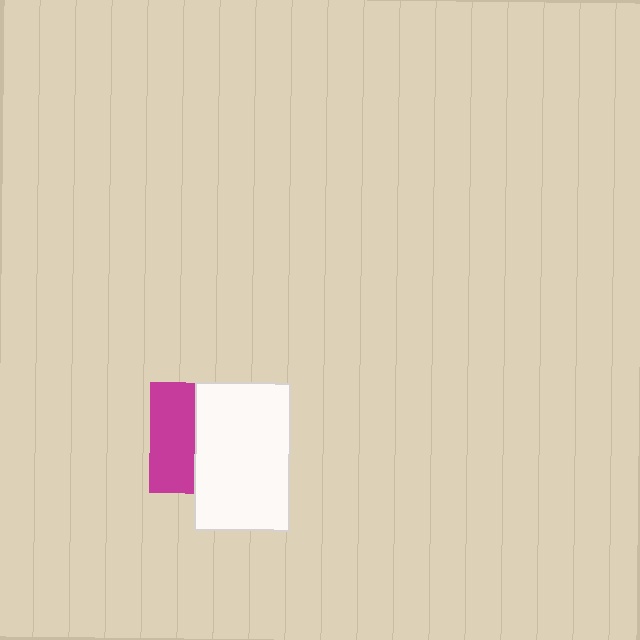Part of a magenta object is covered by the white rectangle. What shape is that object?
It is a square.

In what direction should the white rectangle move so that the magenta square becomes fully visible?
The white rectangle should move right. That is the shortest direction to clear the overlap and leave the magenta square fully visible.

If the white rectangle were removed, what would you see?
You would see the complete magenta square.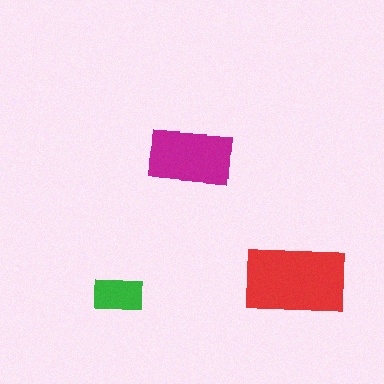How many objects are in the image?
There are 3 objects in the image.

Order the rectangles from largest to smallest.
the red one, the magenta one, the green one.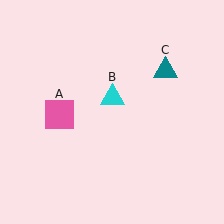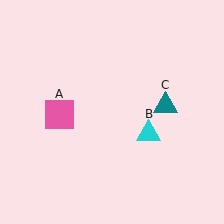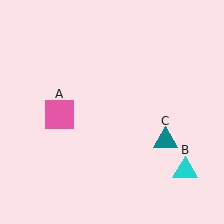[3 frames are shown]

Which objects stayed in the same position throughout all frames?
Pink square (object A) remained stationary.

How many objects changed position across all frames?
2 objects changed position: cyan triangle (object B), teal triangle (object C).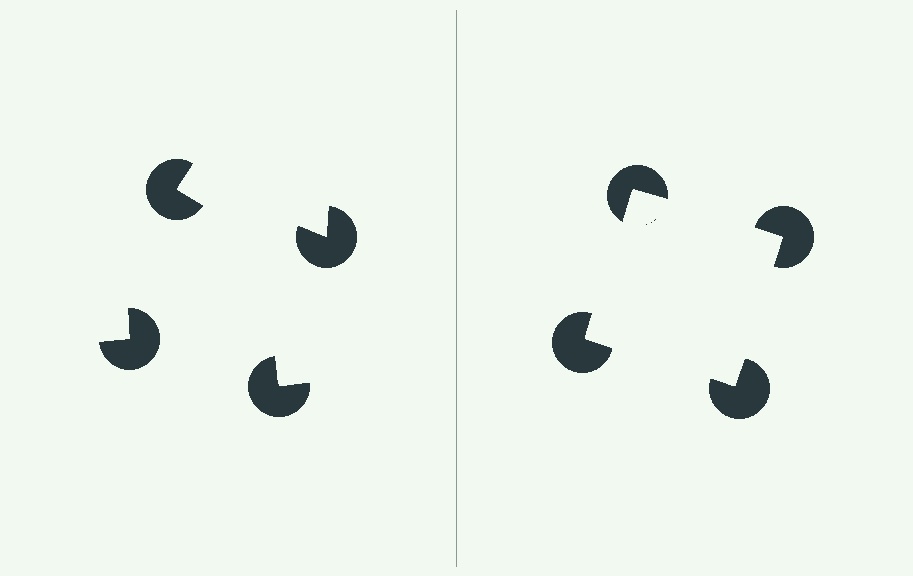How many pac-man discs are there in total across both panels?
8 — 4 on each side.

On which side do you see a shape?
An illusory square appears on the right side. On the left side the wedge cuts are rotated, so no coherent shape forms.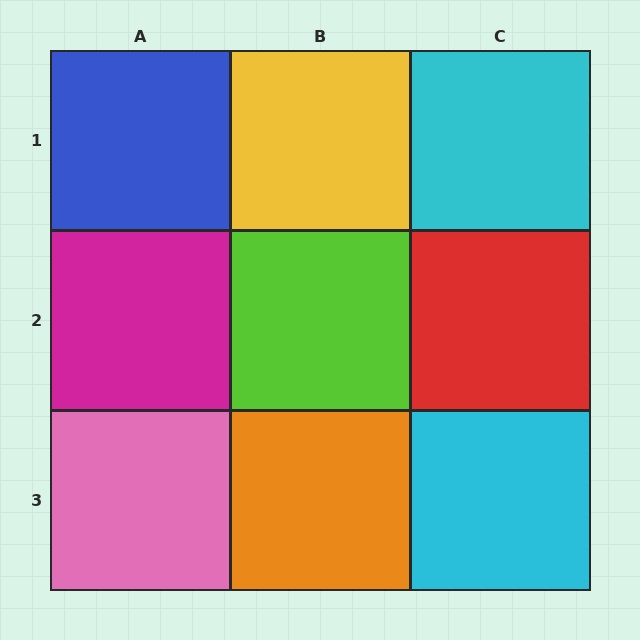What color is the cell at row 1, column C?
Cyan.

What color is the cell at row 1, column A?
Blue.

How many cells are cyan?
2 cells are cyan.